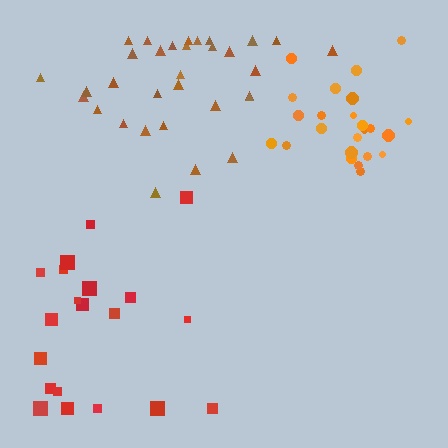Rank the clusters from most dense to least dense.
orange, brown, red.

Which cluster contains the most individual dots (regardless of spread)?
Brown (32).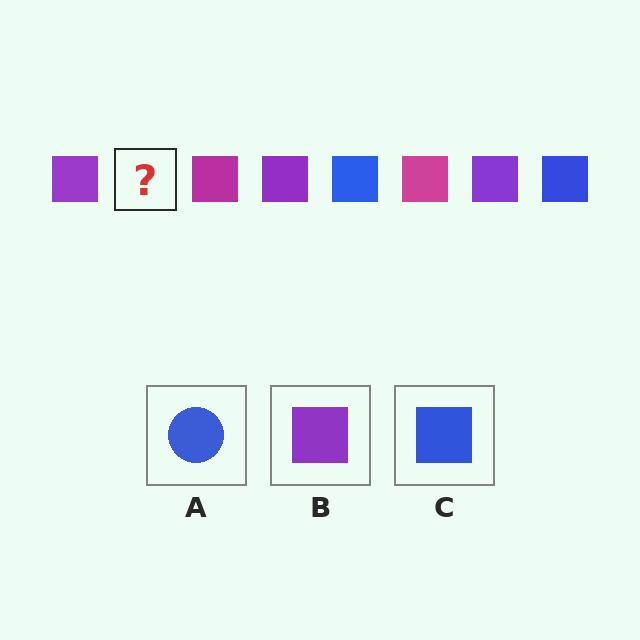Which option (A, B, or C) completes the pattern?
C.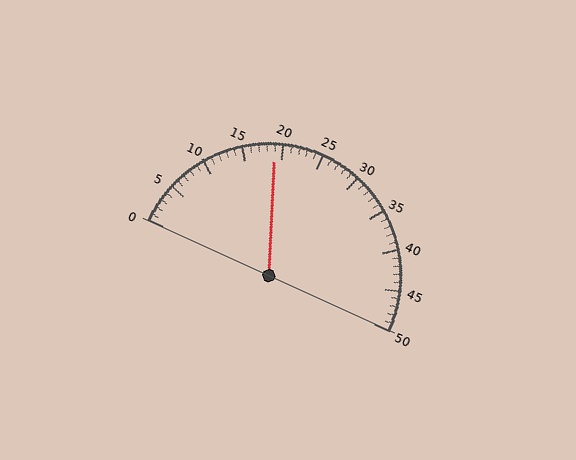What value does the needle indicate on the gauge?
The needle indicates approximately 19.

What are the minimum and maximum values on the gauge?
The gauge ranges from 0 to 50.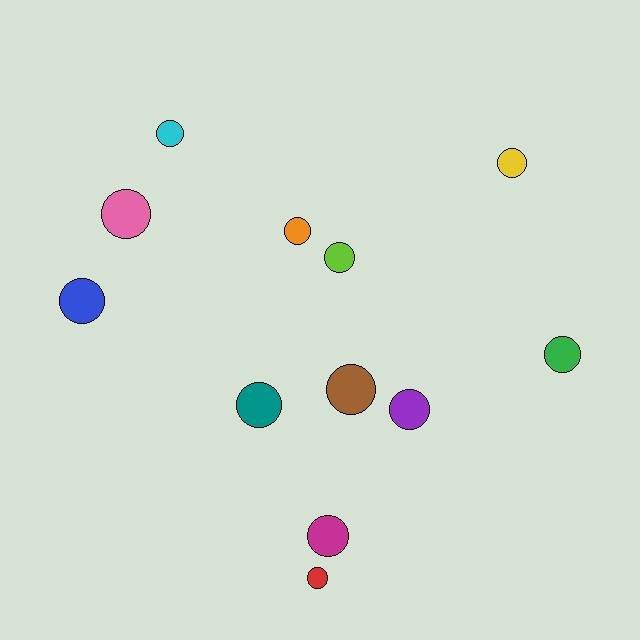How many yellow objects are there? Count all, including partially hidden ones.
There is 1 yellow object.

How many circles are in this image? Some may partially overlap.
There are 12 circles.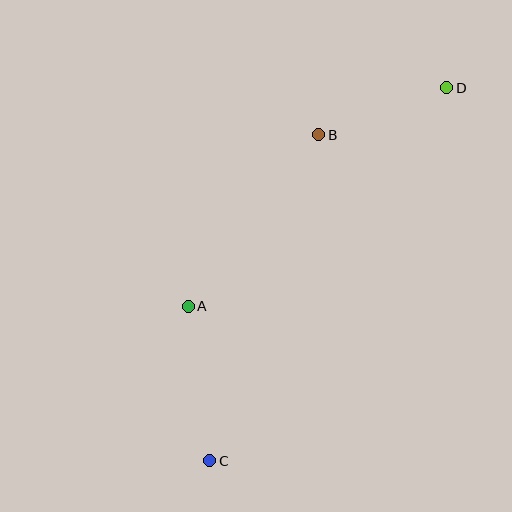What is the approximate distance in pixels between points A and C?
The distance between A and C is approximately 156 pixels.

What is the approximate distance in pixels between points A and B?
The distance between A and B is approximately 216 pixels.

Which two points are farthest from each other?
Points C and D are farthest from each other.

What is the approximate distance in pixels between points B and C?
The distance between B and C is approximately 344 pixels.